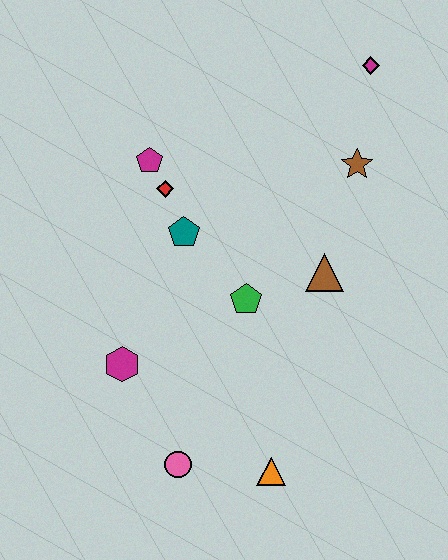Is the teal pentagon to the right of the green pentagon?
No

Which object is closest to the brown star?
The magenta diamond is closest to the brown star.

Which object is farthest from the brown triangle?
The pink circle is farthest from the brown triangle.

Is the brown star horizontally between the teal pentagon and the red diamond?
No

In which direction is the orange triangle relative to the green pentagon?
The orange triangle is below the green pentagon.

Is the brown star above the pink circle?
Yes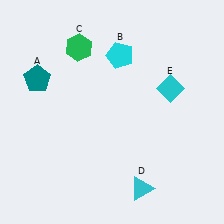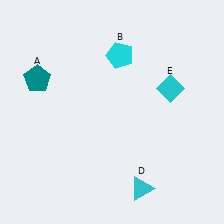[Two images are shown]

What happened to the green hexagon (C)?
The green hexagon (C) was removed in Image 2. It was in the top-left area of Image 1.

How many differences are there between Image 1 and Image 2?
There is 1 difference between the two images.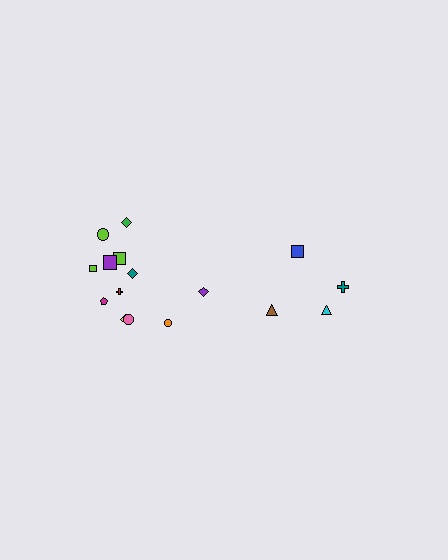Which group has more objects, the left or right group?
The left group.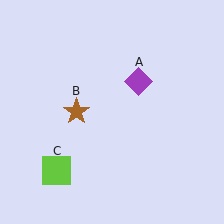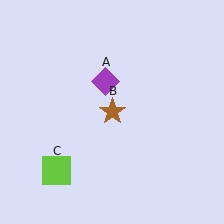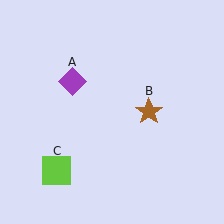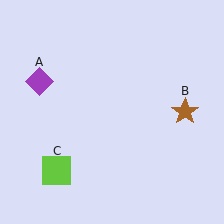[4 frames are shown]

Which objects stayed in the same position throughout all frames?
Lime square (object C) remained stationary.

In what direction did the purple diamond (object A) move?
The purple diamond (object A) moved left.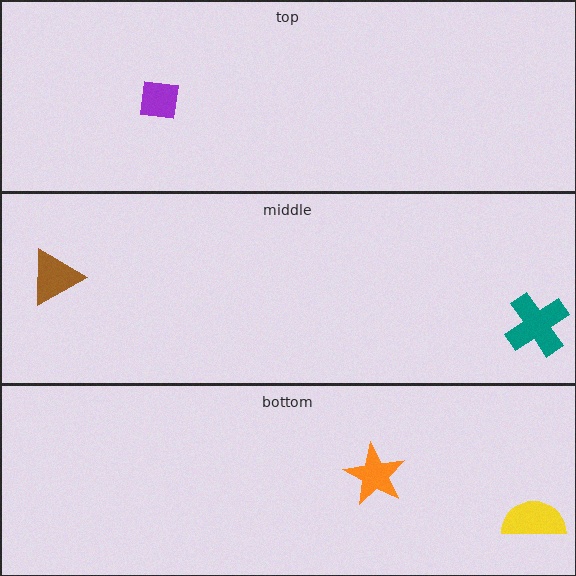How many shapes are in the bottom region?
2.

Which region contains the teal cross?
The middle region.